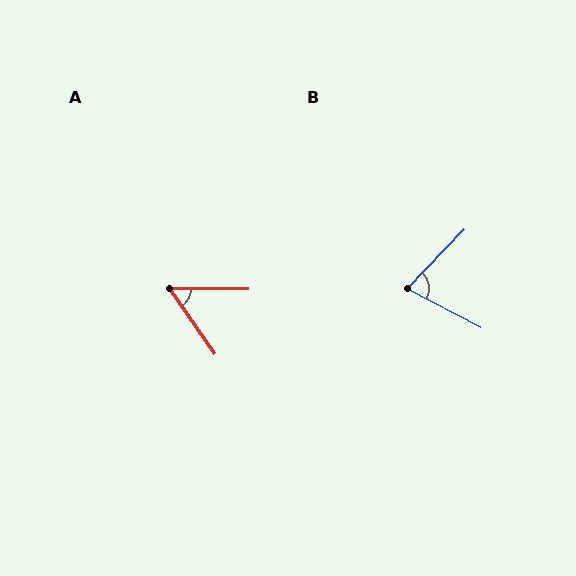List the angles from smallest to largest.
A (55°), B (74°).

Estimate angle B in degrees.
Approximately 74 degrees.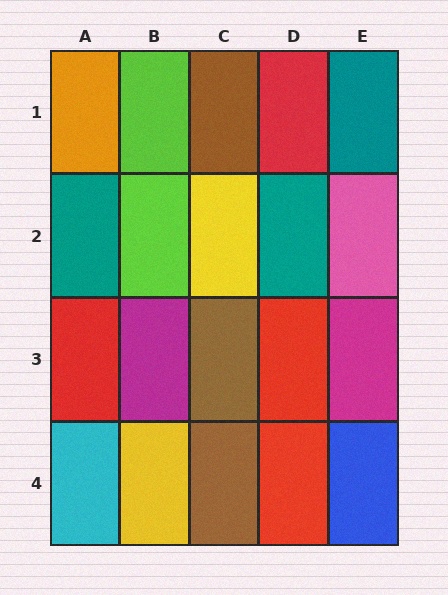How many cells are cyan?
1 cell is cyan.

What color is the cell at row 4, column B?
Yellow.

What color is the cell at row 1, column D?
Red.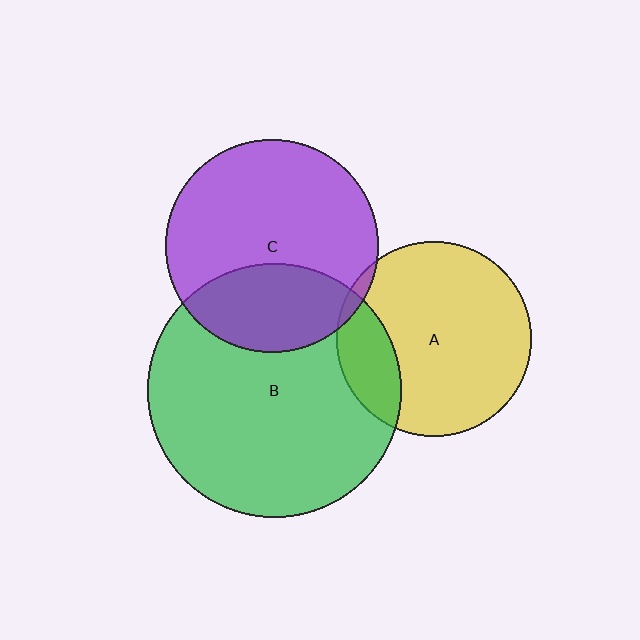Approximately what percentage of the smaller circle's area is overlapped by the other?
Approximately 5%.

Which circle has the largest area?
Circle B (green).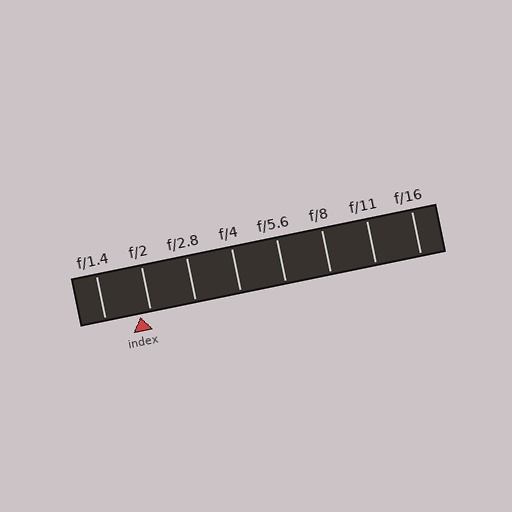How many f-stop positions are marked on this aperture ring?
There are 8 f-stop positions marked.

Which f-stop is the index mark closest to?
The index mark is closest to f/2.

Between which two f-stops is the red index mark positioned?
The index mark is between f/1.4 and f/2.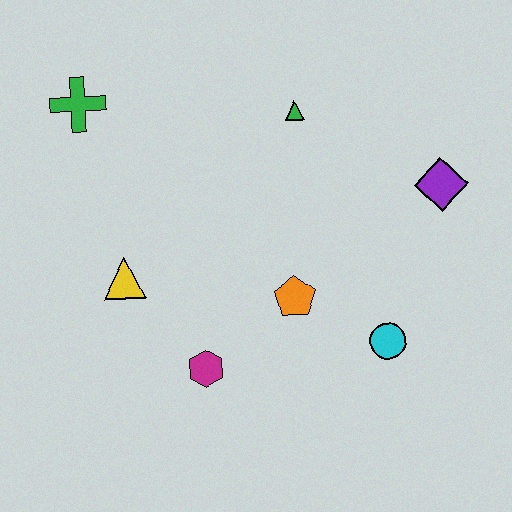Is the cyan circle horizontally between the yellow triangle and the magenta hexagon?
No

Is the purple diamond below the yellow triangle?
No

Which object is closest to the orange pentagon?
The cyan circle is closest to the orange pentagon.